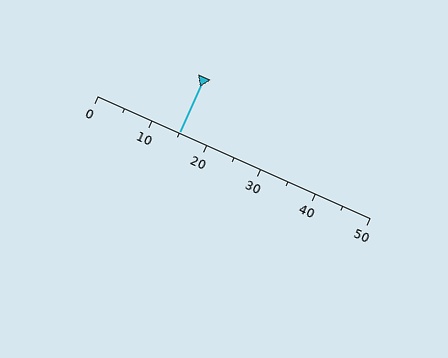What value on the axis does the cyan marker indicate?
The marker indicates approximately 15.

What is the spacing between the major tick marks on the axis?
The major ticks are spaced 10 apart.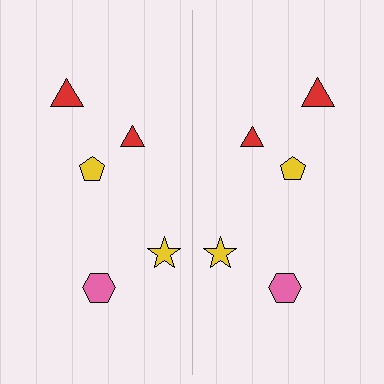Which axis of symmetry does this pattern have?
The pattern has a vertical axis of symmetry running through the center of the image.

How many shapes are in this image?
There are 10 shapes in this image.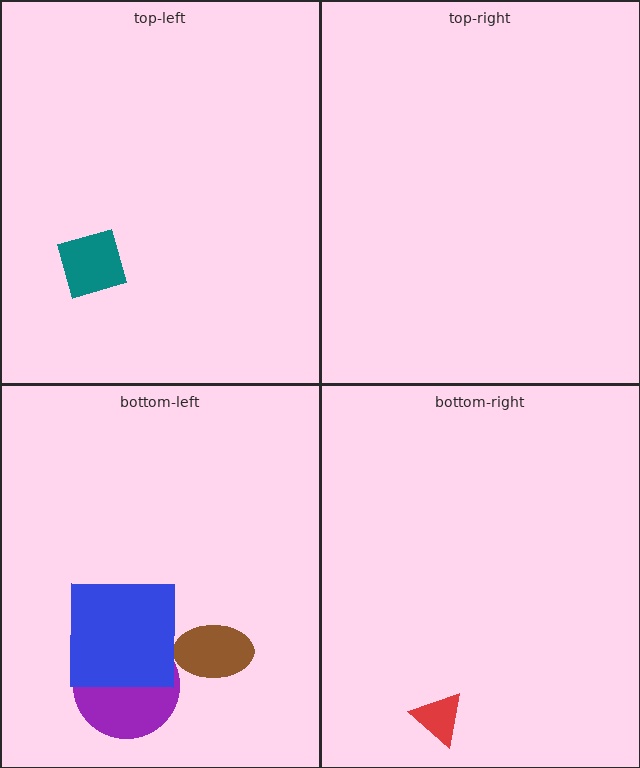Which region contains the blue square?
The bottom-left region.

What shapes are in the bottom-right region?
The red triangle.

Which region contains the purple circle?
The bottom-left region.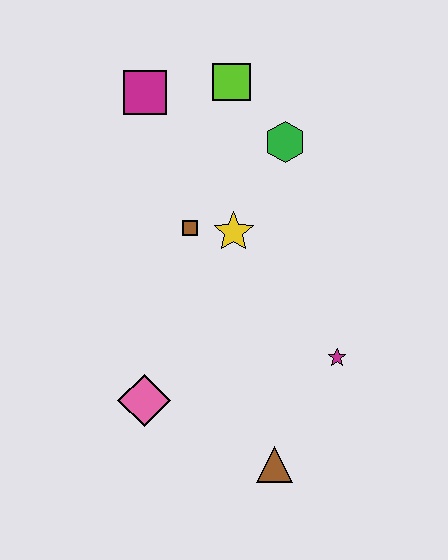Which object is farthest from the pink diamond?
The lime square is farthest from the pink diamond.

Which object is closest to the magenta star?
The brown triangle is closest to the magenta star.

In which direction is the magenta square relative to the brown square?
The magenta square is above the brown square.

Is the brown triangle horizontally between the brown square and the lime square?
No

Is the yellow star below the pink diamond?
No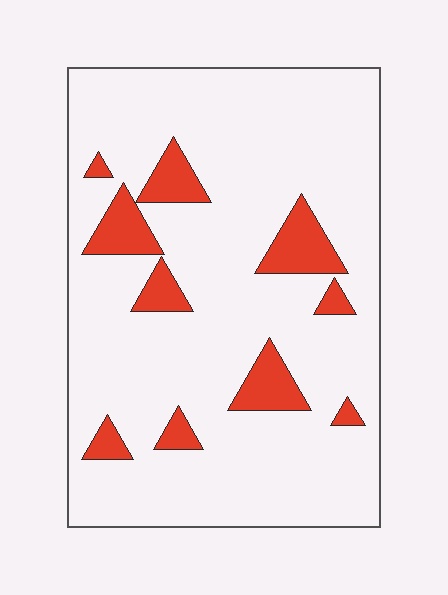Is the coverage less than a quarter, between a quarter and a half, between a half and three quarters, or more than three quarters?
Less than a quarter.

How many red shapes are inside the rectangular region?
10.